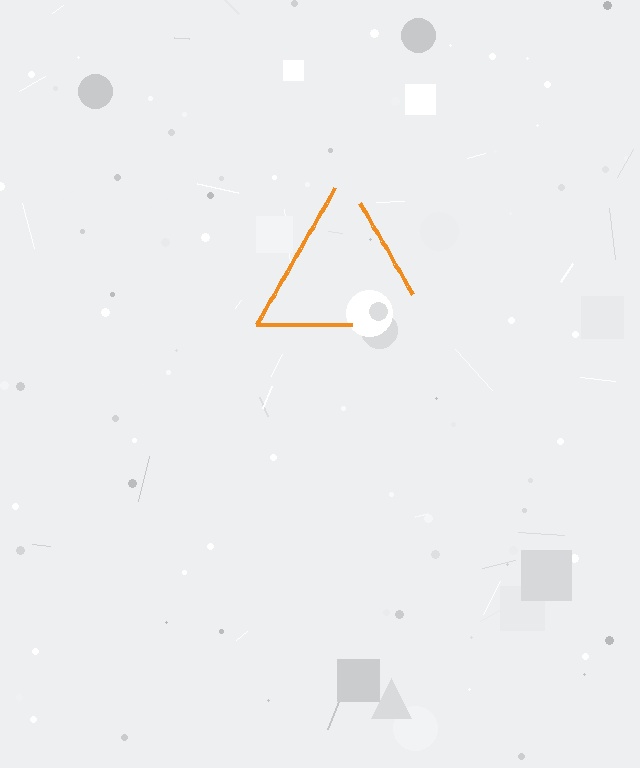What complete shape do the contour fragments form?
The contour fragments form a triangle.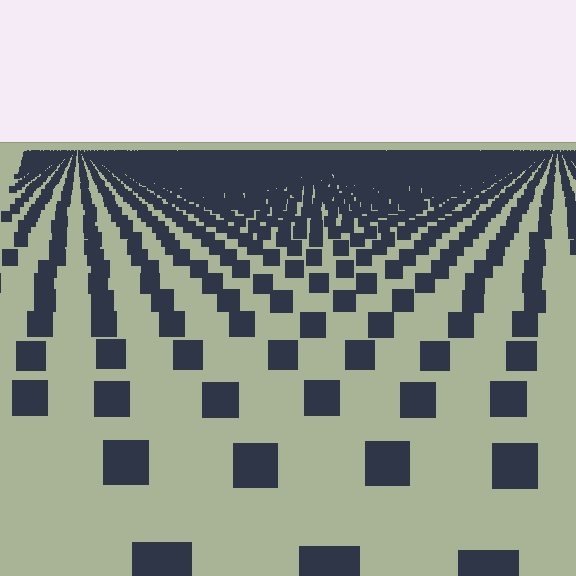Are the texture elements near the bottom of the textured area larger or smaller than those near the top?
Larger. Near the bottom, elements are closer to the viewer and appear at a bigger on-screen size.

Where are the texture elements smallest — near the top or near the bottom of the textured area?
Near the top.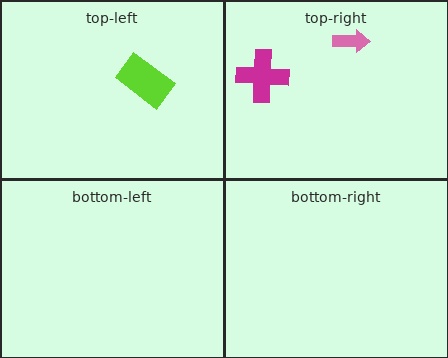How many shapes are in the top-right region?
2.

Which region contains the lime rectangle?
The top-left region.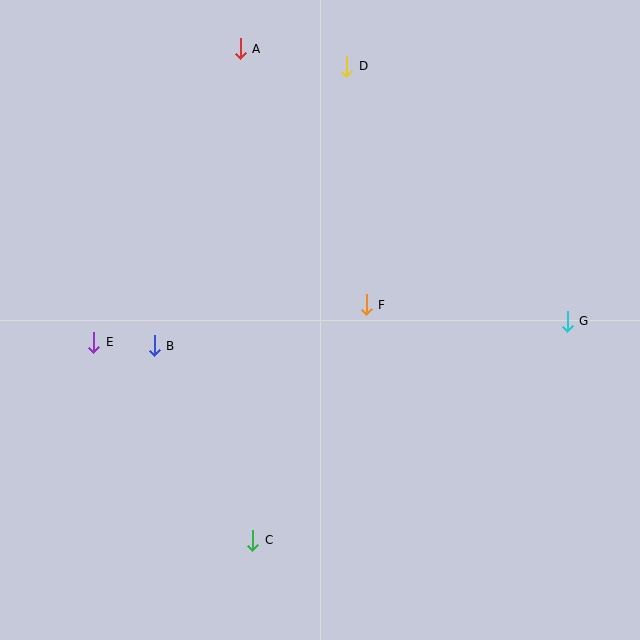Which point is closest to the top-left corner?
Point A is closest to the top-left corner.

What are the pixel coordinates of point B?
Point B is at (154, 346).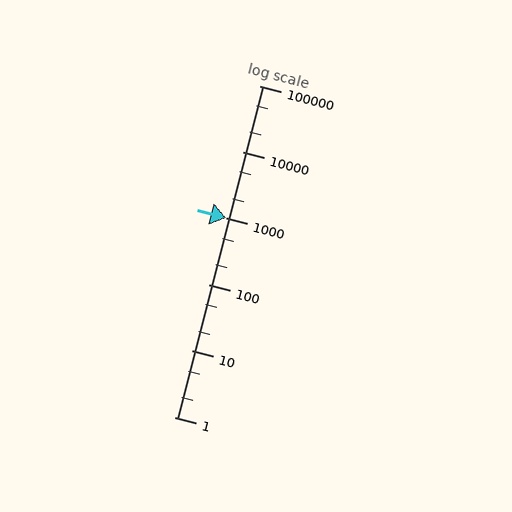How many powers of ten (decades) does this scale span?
The scale spans 5 decades, from 1 to 100000.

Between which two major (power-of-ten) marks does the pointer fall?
The pointer is between 1000 and 10000.